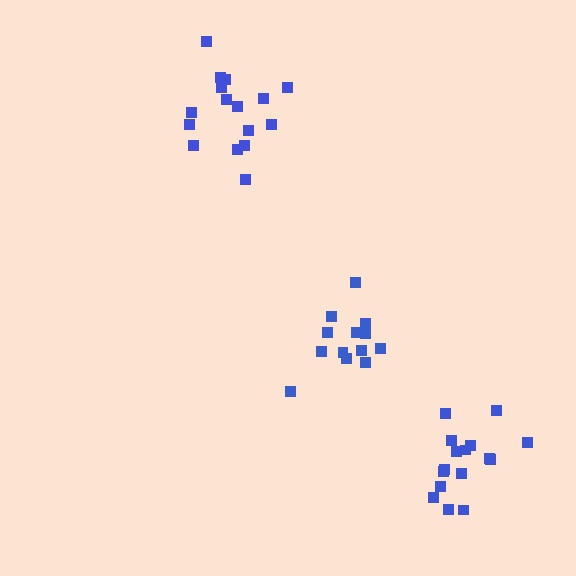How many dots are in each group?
Group 1: 16 dots, Group 2: 13 dots, Group 3: 16 dots (45 total).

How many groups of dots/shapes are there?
There are 3 groups.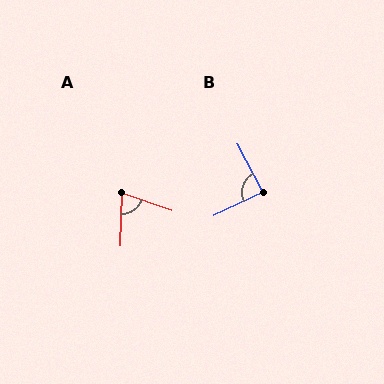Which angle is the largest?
B, at approximately 87 degrees.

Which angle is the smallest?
A, at approximately 72 degrees.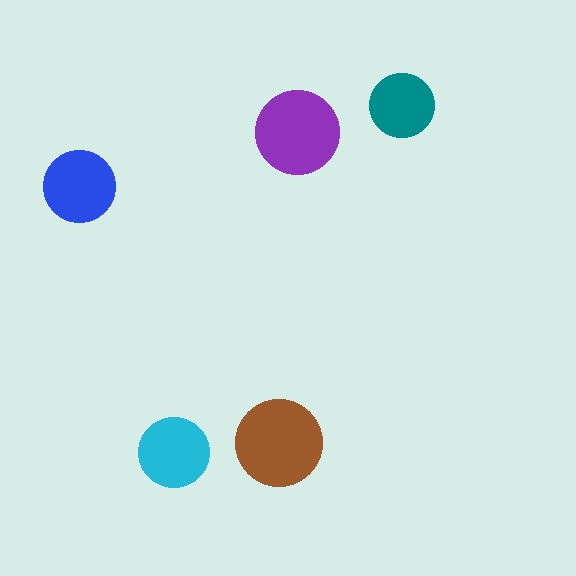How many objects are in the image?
There are 5 objects in the image.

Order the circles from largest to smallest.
the brown one, the purple one, the blue one, the cyan one, the teal one.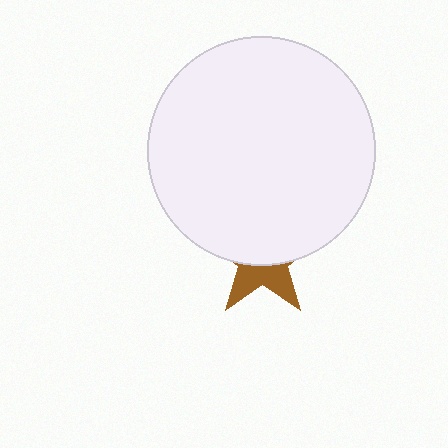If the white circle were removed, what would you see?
You would see the complete brown star.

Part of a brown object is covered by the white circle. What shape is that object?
It is a star.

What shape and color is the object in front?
The object in front is a white circle.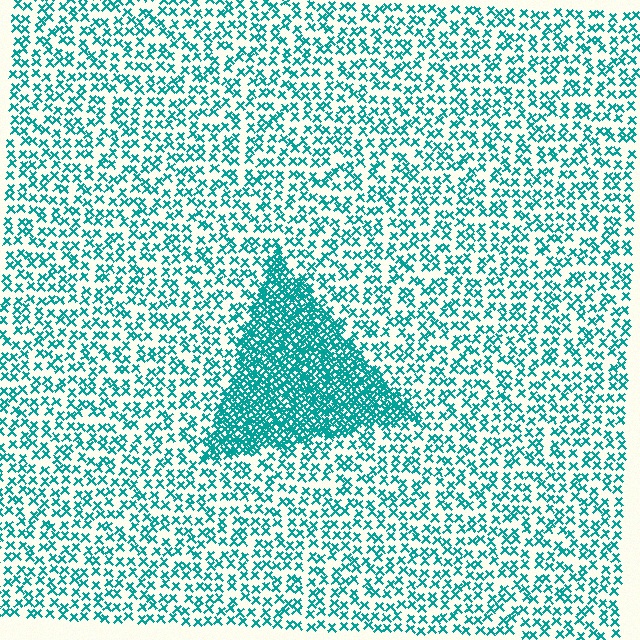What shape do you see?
I see a triangle.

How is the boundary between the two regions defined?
The boundary is defined by a change in element density (approximately 2.9x ratio). All elements are the same color, size, and shape.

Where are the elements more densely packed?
The elements are more densely packed inside the triangle boundary.